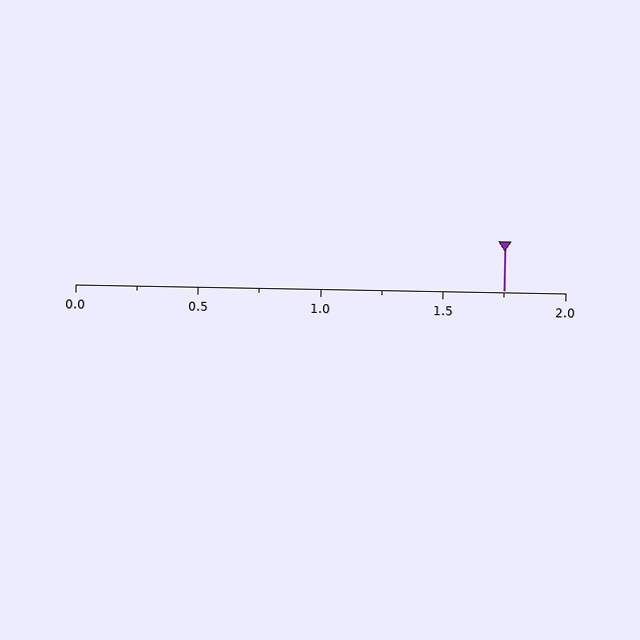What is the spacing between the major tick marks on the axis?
The major ticks are spaced 0.5 apart.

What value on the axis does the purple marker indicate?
The marker indicates approximately 1.75.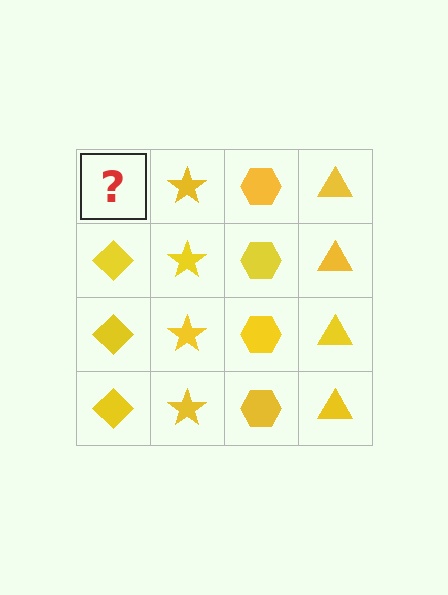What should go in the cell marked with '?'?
The missing cell should contain a yellow diamond.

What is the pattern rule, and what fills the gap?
The rule is that each column has a consistent shape. The gap should be filled with a yellow diamond.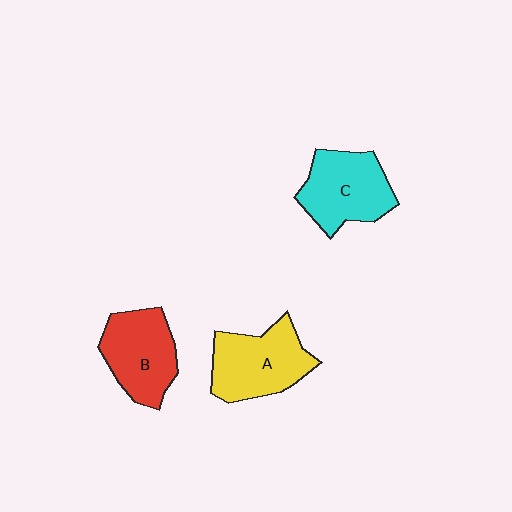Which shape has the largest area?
Shape A (yellow).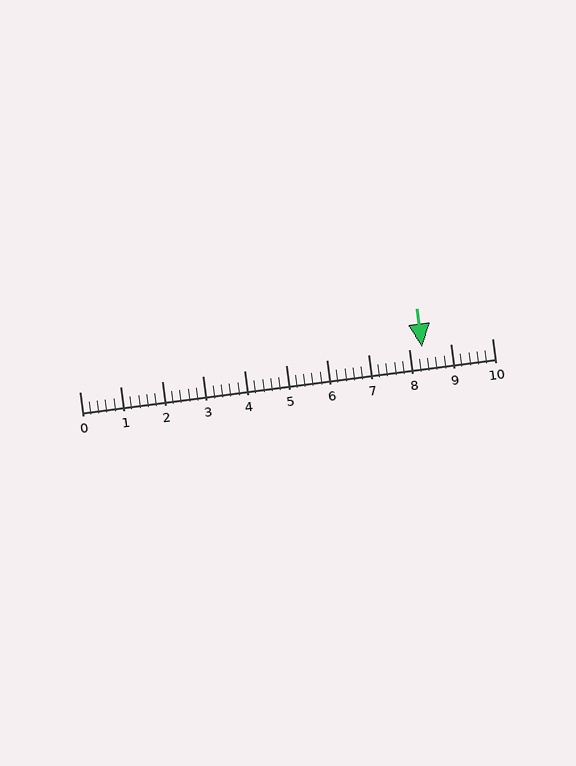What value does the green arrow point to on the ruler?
The green arrow points to approximately 8.3.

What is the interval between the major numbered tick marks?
The major tick marks are spaced 1 units apart.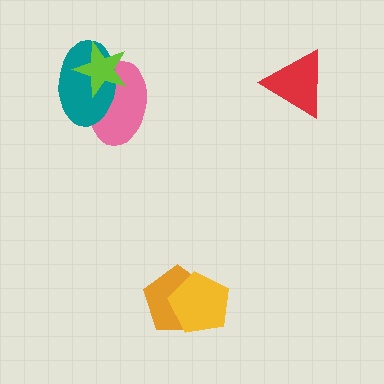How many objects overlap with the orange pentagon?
1 object overlaps with the orange pentagon.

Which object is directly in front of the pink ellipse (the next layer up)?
The teal ellipse is directly in front of the pink ellipse.